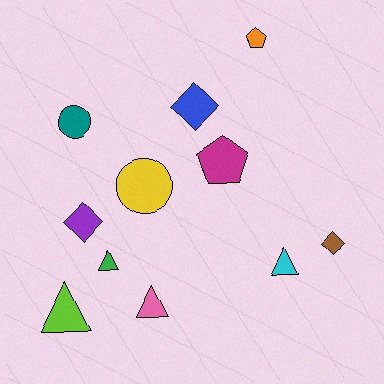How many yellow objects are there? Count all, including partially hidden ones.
There is 1 yellow object.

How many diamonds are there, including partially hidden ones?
There are 3 diamonds.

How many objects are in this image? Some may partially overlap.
There are 11 objects.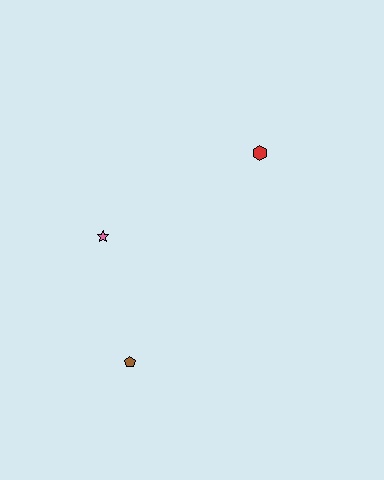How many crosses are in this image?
There are no crosses.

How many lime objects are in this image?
There are no lime objects.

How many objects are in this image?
There are 3 objects.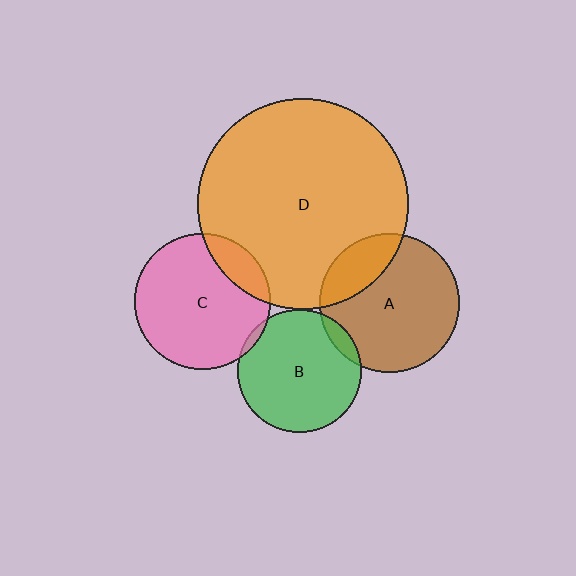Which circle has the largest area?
Circle D (orange).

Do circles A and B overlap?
Yes.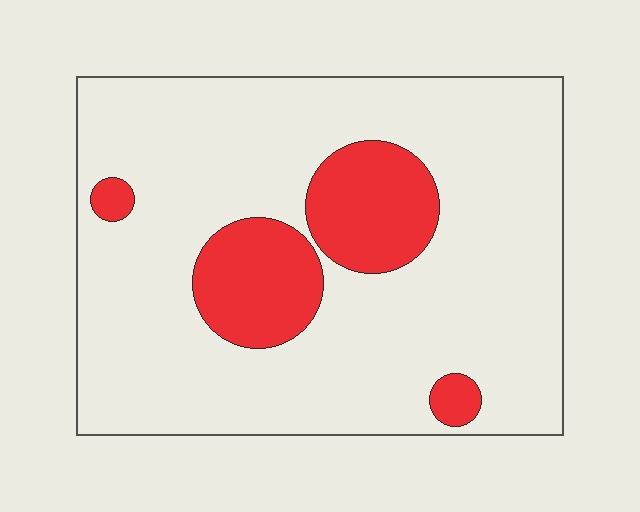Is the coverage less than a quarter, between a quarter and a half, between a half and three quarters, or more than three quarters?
Less than a quarter.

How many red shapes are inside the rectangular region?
4.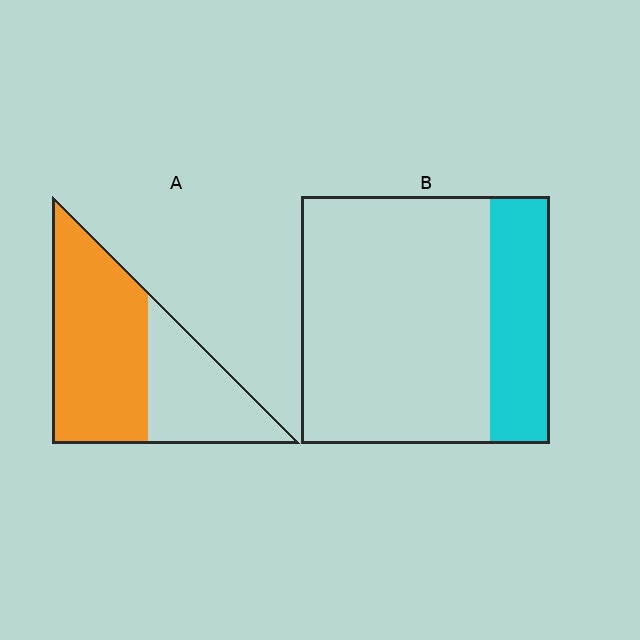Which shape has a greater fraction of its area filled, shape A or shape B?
Shape A.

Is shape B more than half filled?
No.